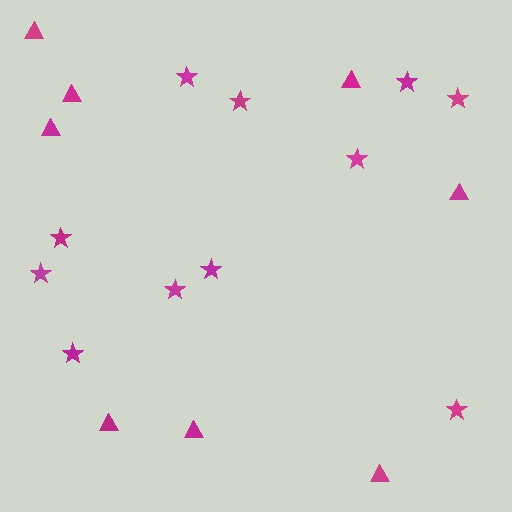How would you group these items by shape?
There are 2 groups: one group of stars (11) and one group of triangles (8).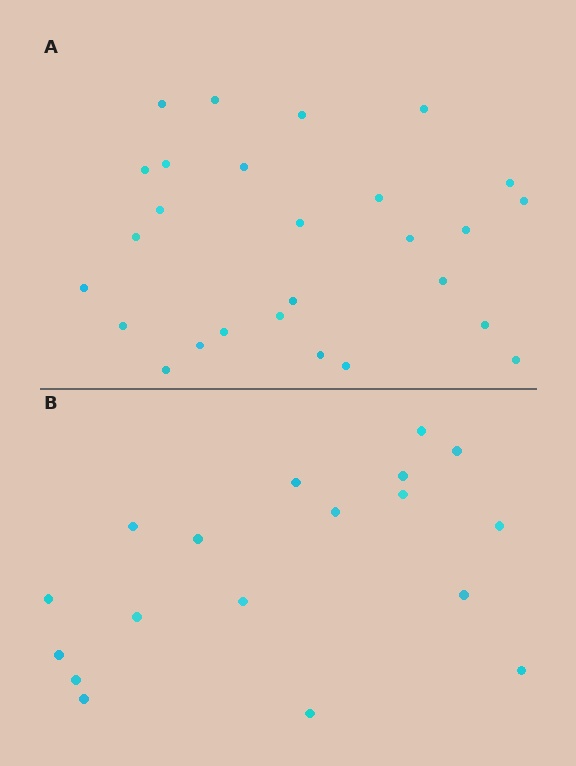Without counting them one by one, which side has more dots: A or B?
Region A (the top region) has more dots.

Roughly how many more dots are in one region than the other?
Region A has roughly 8 or so more dots than region B.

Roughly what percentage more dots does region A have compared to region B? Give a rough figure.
About 50% more.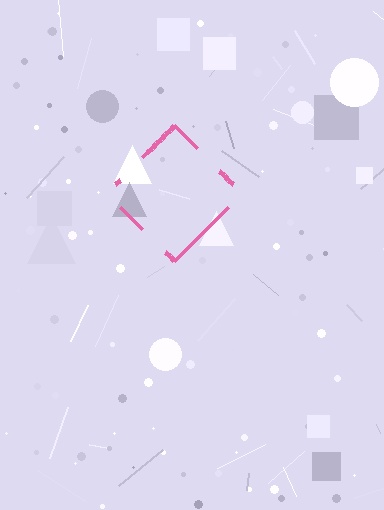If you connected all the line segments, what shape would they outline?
They would outline a diamond.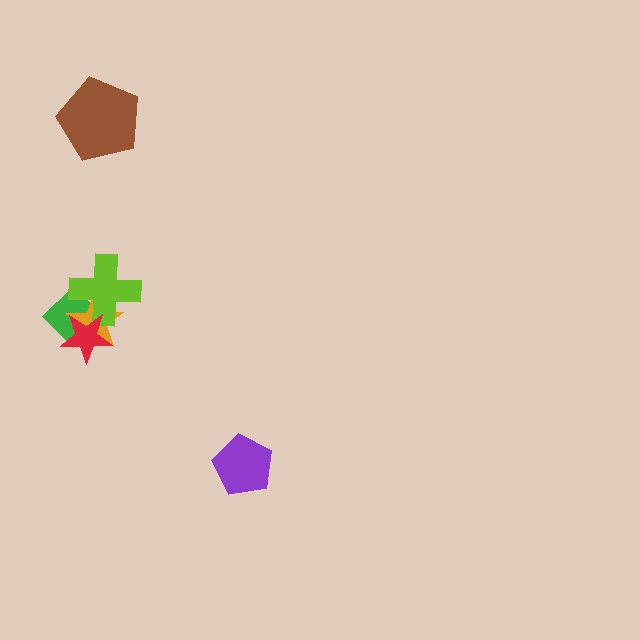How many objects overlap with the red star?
3 objects overlap with the red star.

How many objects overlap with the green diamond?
3 objects overlap with the green diamond.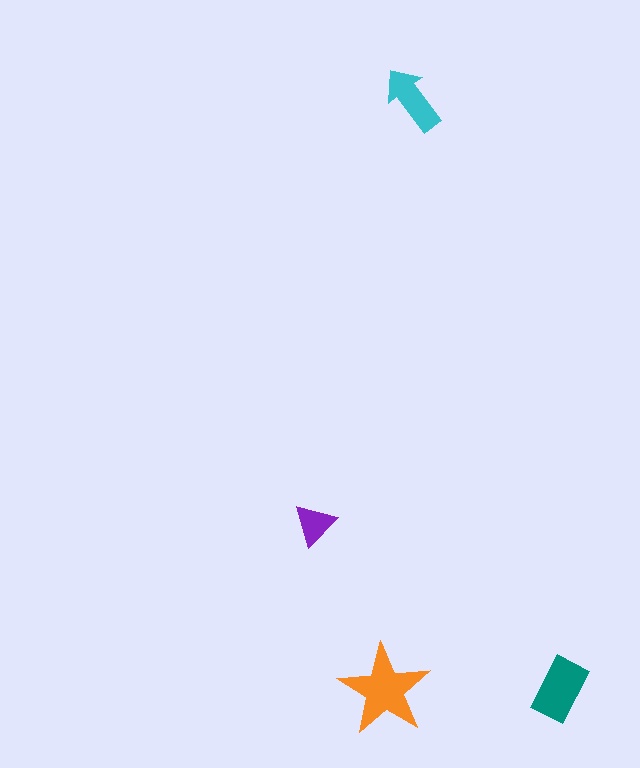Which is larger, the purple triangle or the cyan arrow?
The cyan arrow.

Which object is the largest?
The orange star.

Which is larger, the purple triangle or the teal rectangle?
The teal rectangle.